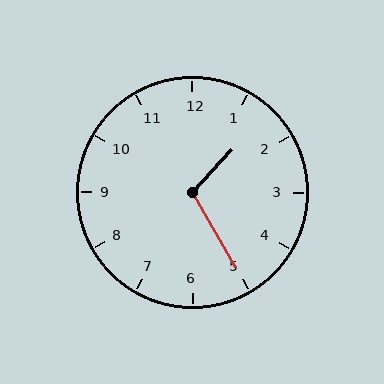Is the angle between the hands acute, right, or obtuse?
It is obtuse.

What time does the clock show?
1:25.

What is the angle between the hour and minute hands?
Approximately 108 degrees.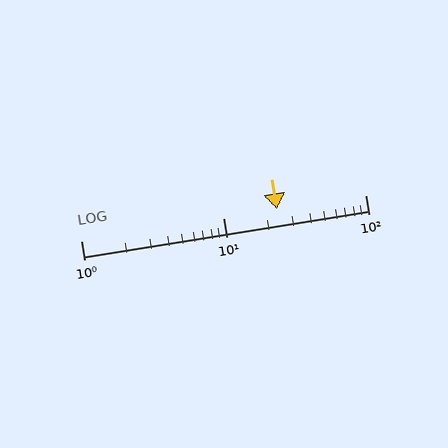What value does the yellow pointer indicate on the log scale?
The pointer indicates approximately 24.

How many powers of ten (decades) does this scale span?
The scale spans 2 decades, from 1 to 100.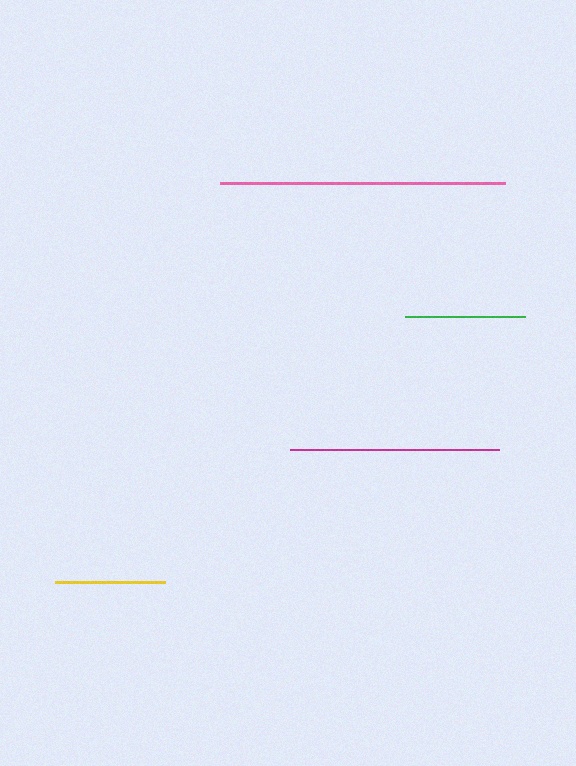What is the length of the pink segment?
The pink segment is approximately 285 pixels long.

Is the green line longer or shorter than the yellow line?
The green line is longer than the yellow line.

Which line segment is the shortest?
The yellow line is the shortest at approximately 110 pixels.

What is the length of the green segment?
The green segment is approximately 119 pixels long.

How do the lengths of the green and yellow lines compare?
The green and yellow lines are approximately the same length.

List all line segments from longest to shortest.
From longest to shortest: pink, magenta, green, yellow.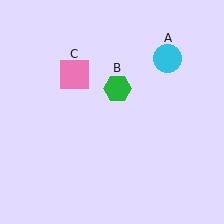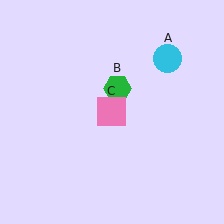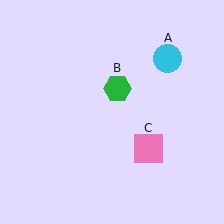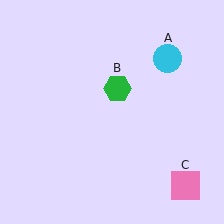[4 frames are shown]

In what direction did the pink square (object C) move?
The pink square (object C) moved down and to the right.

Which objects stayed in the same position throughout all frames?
Cyan circle (object A) and green hexagon (object B) remained stationary.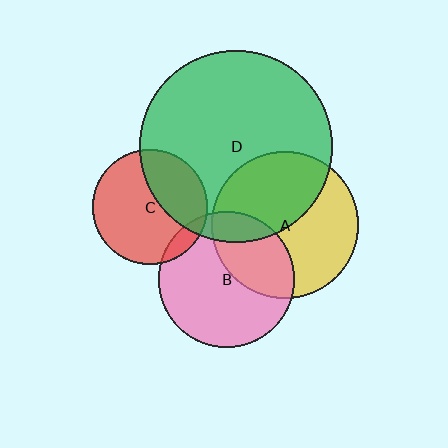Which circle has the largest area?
Circle D (green).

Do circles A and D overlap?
Yes.